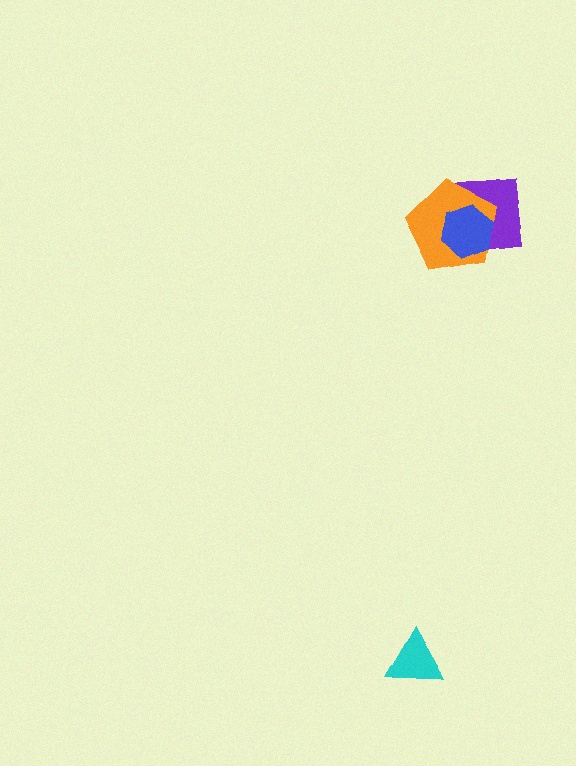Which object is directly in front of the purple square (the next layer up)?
The orange pentagon is directly in front of the purple square.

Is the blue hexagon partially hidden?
No, no other shape covers it.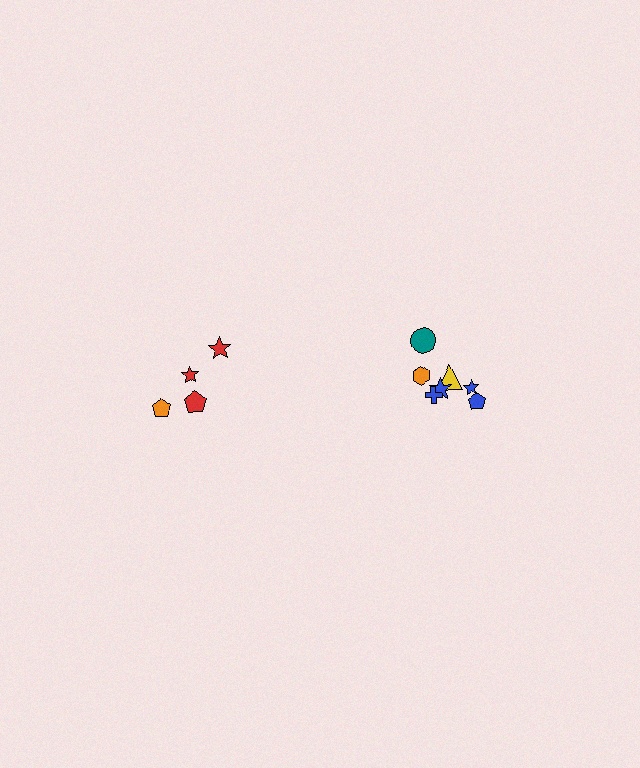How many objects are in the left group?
There are 4 objects.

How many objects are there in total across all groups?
There are 11 objects.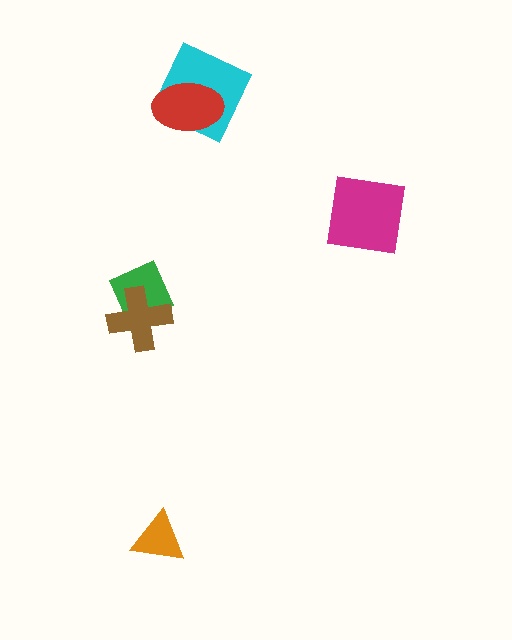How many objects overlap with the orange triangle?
0 objects overlap with the orange triangle.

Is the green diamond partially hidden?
Yes, it is partially covered by another shape.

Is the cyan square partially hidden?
Yes, it is partially covered by another shape.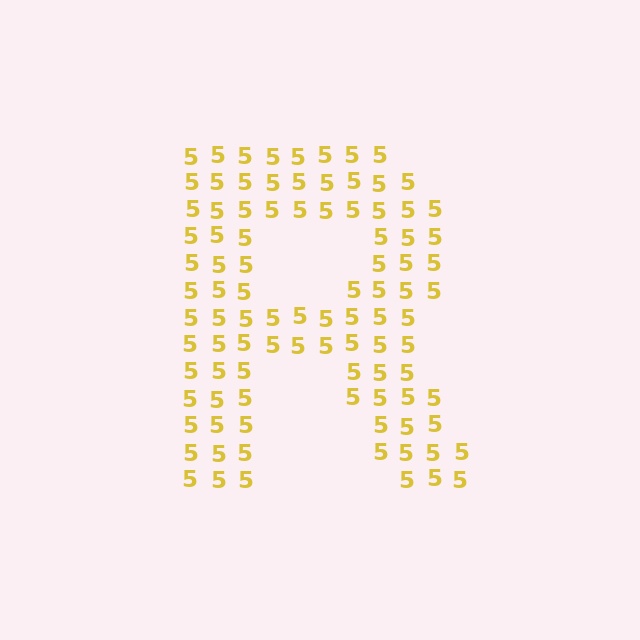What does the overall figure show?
The overall figure shows the letter R.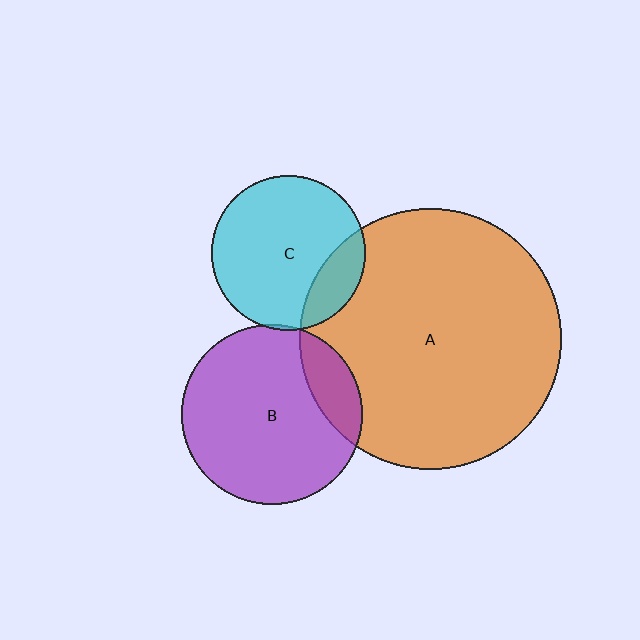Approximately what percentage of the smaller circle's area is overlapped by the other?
Approximately 20%.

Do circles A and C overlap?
Yes.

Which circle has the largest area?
Circle A (orange).